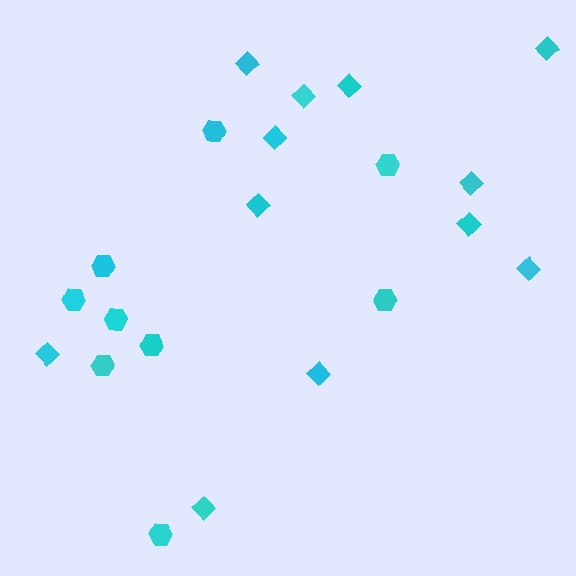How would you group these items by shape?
There are 2 groups: one group of hexagons (9) and one group of diamonds (12).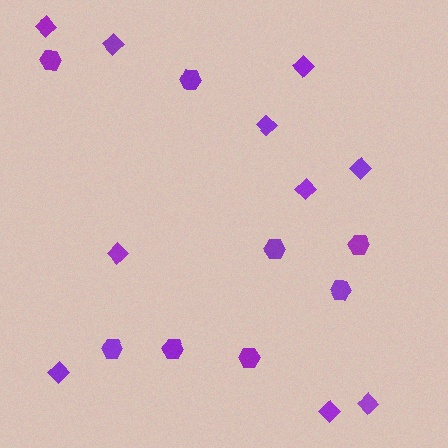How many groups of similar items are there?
There are 2 groups: one group of hexagons (8) and one group of diamonds (10).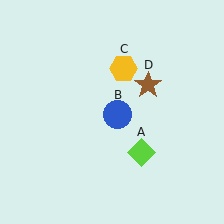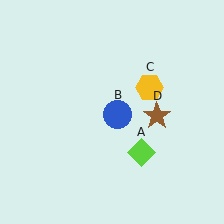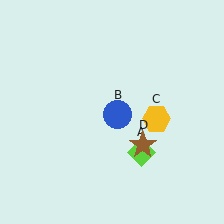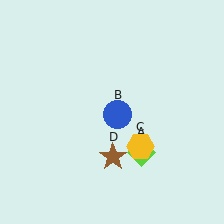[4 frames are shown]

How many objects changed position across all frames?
2 objects changed position: yellow hexagon (object C), brown star (object D).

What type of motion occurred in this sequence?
The yellow hexagon (object C), brown star (object D) rotated clockwise around the center of the scene.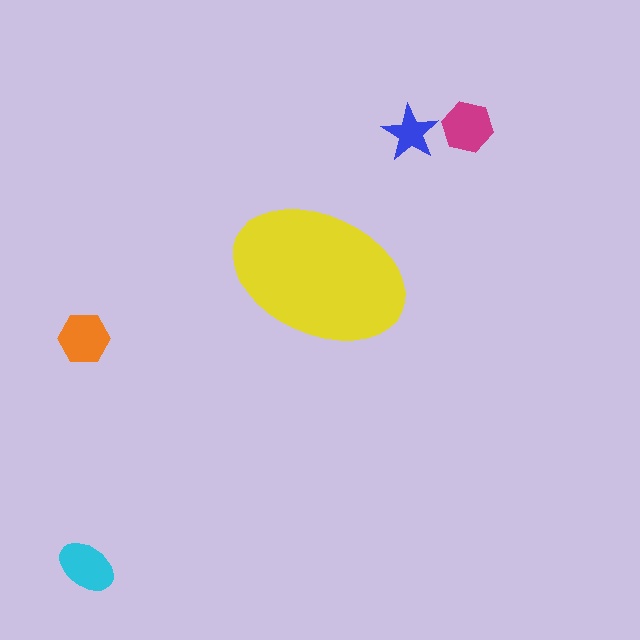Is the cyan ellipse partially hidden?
No, the cyan ellipse is fully visible.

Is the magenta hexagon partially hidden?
No, the magenta hexagon is fully visible.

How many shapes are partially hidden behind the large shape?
0 shapes are partially hidden.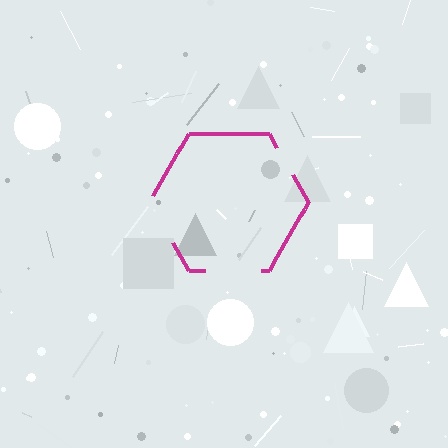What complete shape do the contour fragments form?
The contour fragments form a hexagon.